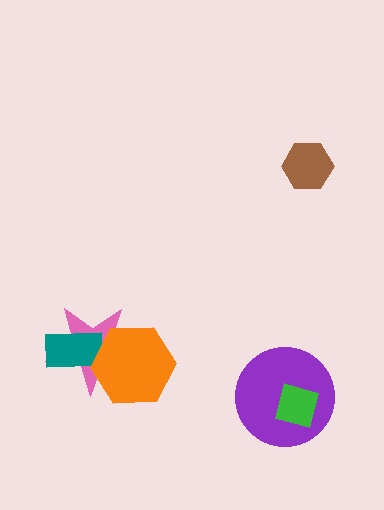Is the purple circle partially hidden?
Yes, it is partially covered by another shape.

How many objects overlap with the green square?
1 object overlaps with the green square.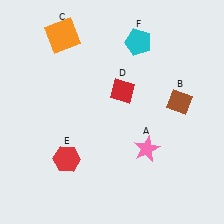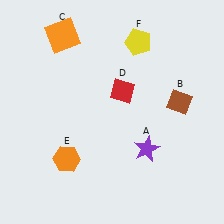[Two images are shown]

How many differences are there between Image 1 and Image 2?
There are 3 differences between the two images.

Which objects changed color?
A changed from pink to purple. E changed from red to orange. F changed from cyan to yellow.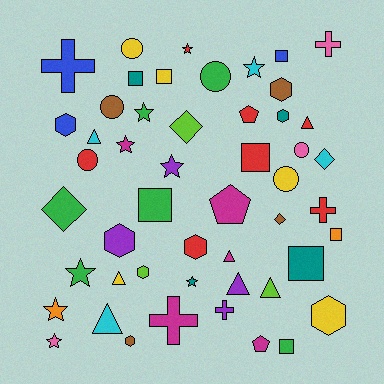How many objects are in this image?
There are 50 objects.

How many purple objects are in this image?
There are 4 purple objects.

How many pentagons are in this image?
There are 3 pentagons.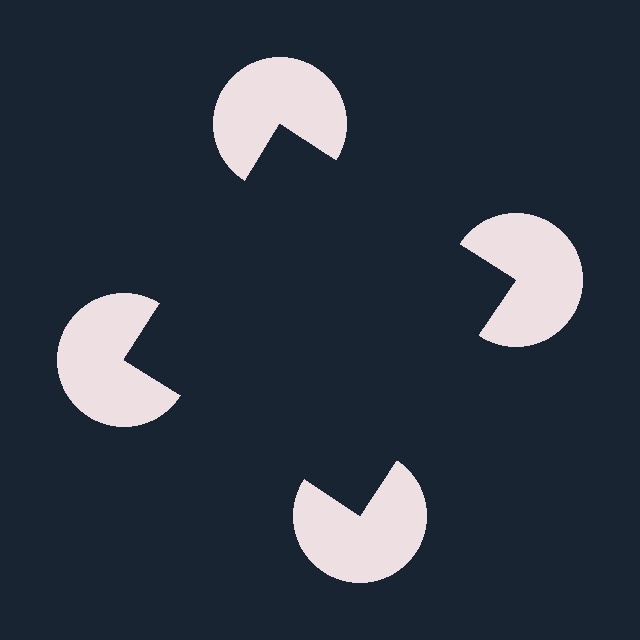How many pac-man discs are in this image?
There are 4 — one at each vertex of the illusory square.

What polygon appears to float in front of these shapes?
An illusory square — its edges are inferred from the aligned wedge cuts in the pac-man discs, not physically drawn.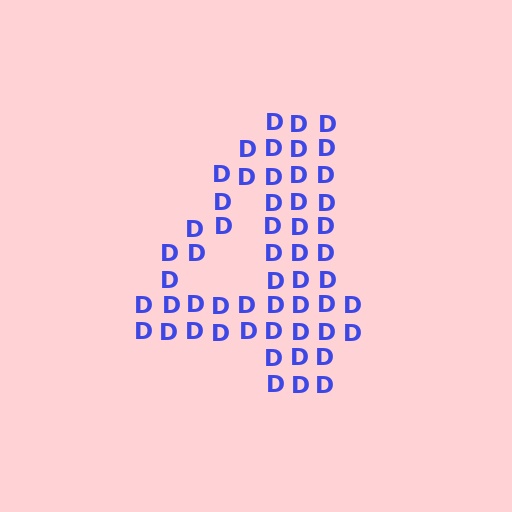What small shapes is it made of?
It is made of small letter D's.